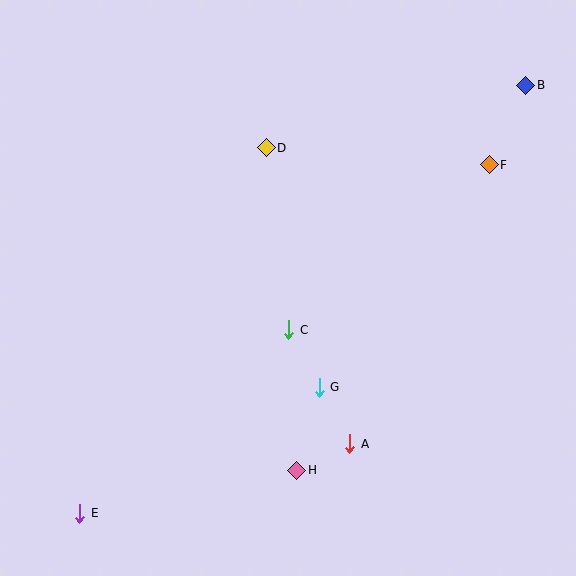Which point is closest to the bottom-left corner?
Point E is closest to the bottom-left corner.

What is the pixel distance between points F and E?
The distance between F and E is 538 pixels.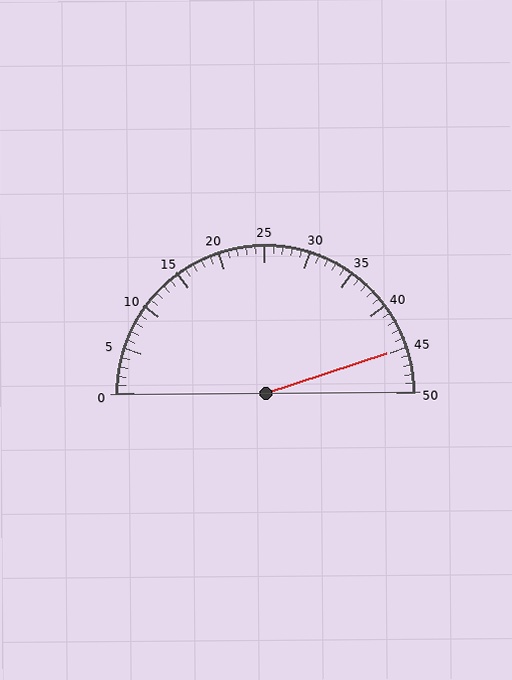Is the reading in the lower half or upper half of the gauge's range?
The reading is in the upper half of the range (0 to 50).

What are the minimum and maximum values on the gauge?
The gauge ranges from 0 to 50.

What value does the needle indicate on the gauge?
The needle indicates approximately 45.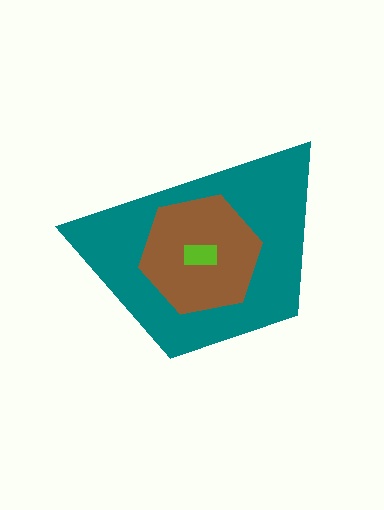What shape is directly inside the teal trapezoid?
The brown hexagon.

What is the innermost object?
The lime rectangle.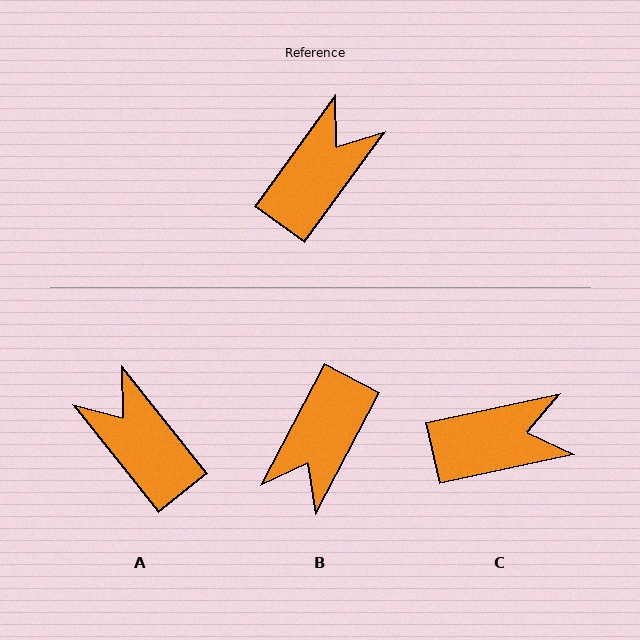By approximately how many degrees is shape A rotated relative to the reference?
Approximately 75 degrees counter-clockwise.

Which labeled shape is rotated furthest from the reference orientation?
B, about 172 degrees away.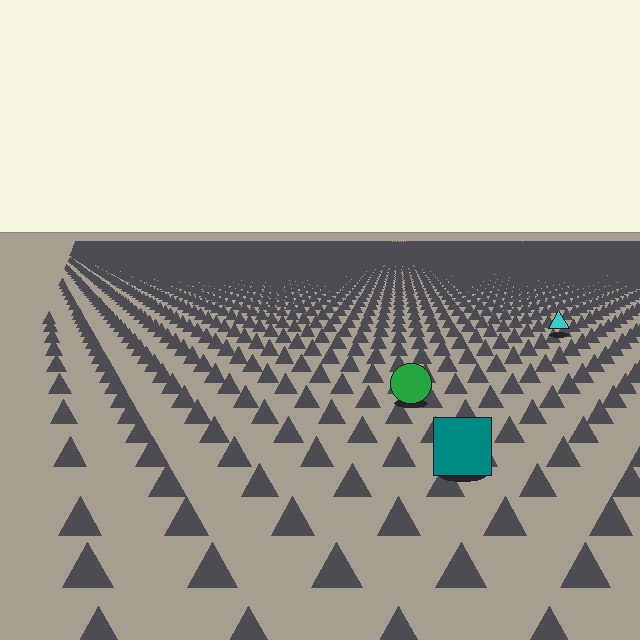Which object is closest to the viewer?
The teal square is closest. The texture marks near it are larger and more spread out.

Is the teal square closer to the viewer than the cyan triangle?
Yes. The teal square is closer — you can tell from the texture gradient: the ground texture is coarser near it.